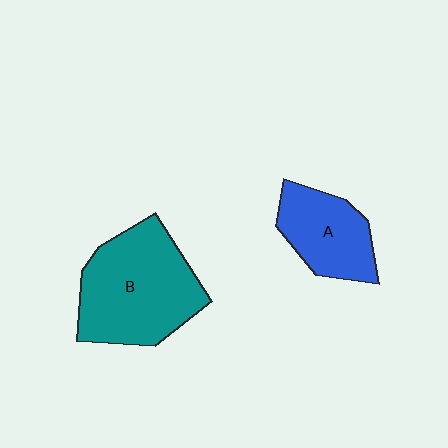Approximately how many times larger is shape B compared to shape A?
Approximately 1.7 times.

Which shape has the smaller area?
Shape A (blue).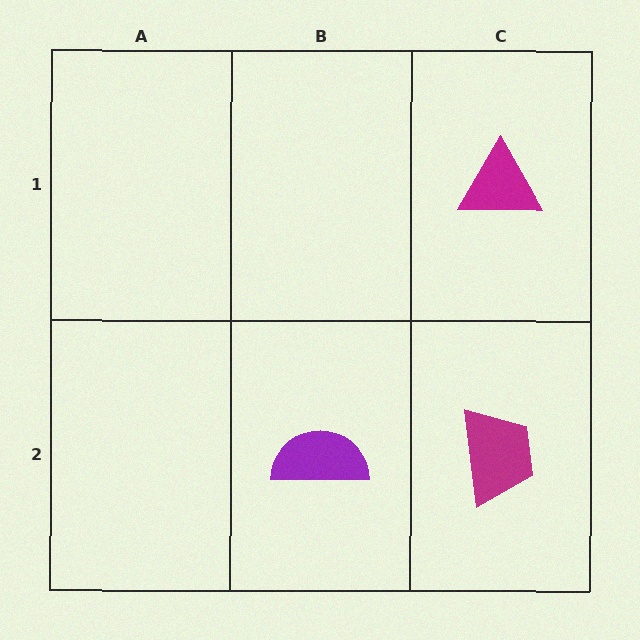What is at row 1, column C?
A magenta triangle.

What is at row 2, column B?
A purple semicircle.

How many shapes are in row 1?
1 shape.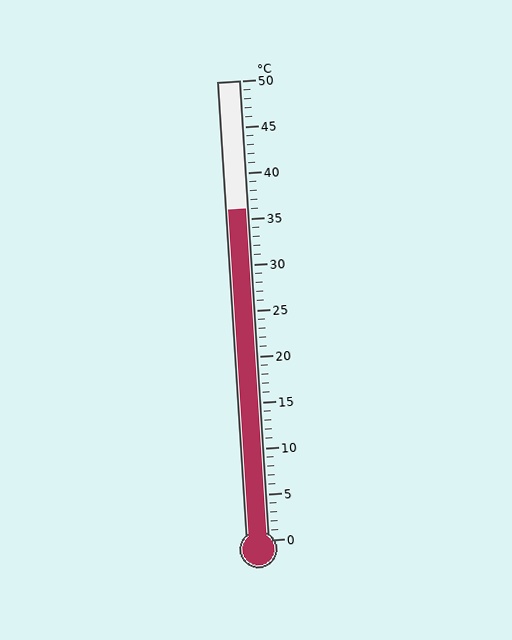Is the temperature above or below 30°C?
The temperature is above 30°C.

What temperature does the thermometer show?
The thermometer shows approximately 36°C.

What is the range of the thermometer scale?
The thermometer scale ranges from 0°C to 50°C.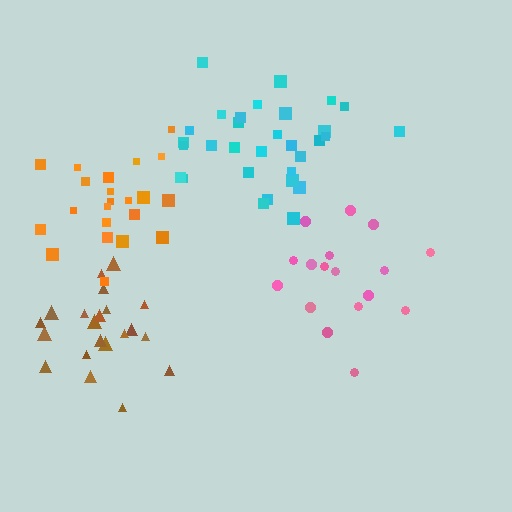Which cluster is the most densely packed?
Brown.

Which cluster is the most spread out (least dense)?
Orange.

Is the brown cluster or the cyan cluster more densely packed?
Brown.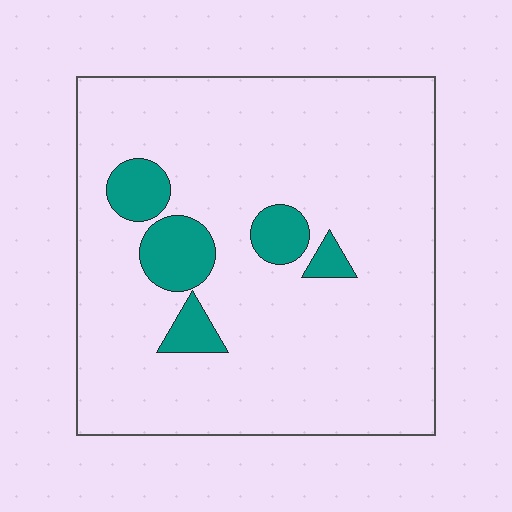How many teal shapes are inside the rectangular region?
5.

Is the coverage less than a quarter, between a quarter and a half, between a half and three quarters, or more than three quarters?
Less than a quarter.